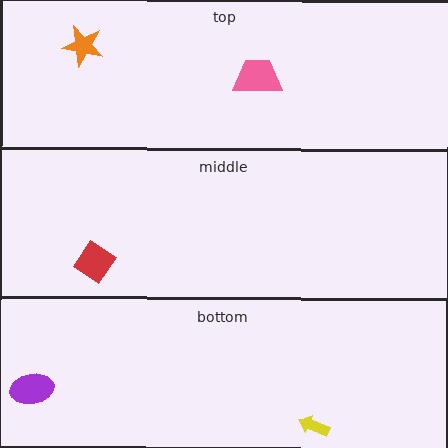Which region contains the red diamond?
The middle region.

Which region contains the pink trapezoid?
The top region.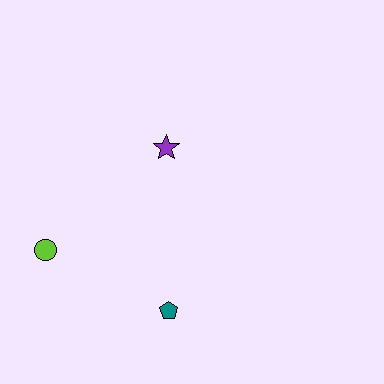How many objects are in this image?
There are 3 objects.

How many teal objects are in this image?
There is 1 teal object.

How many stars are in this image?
There is 1 star.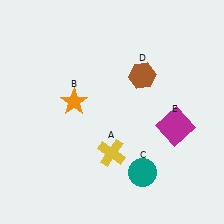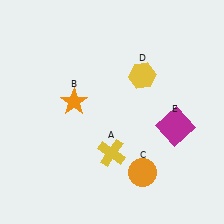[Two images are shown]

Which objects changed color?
C changed from teal to orange. D changed from brown to yellow.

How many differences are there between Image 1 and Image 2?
There are 2 differences between the two images.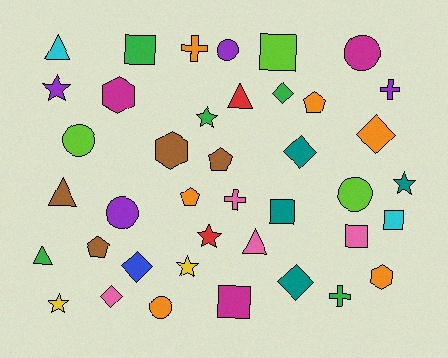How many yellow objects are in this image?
There are 2 yellow objects.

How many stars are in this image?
There are 6 stars.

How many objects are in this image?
There are 40 objects.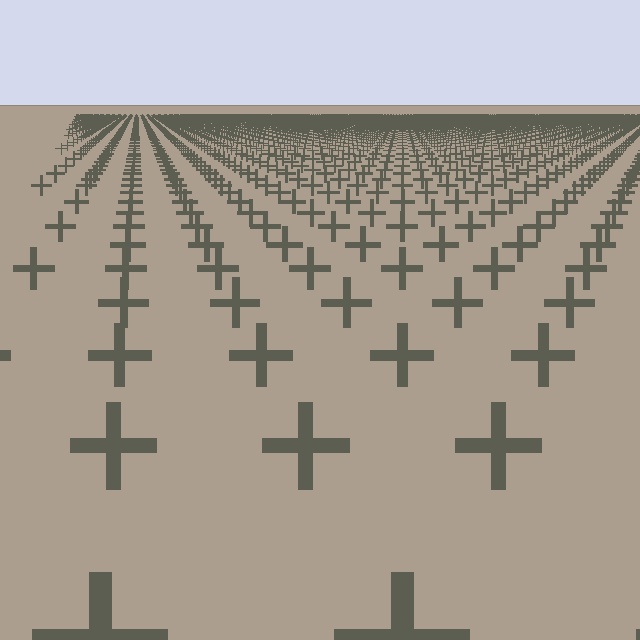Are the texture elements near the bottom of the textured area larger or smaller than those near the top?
Larger. Near the bottom, elements are closer to the viewer and appear at a bigger on-screen size.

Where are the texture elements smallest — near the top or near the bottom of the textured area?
Near the top.